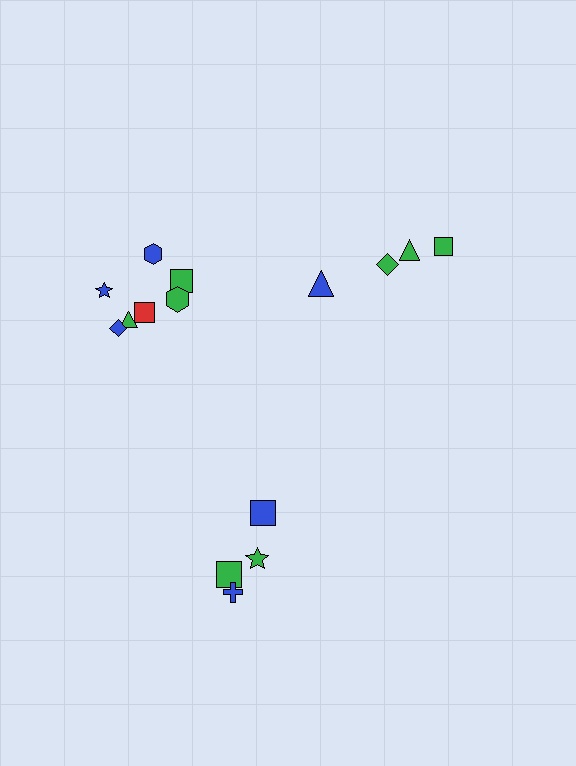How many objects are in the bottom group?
There are 4 objects.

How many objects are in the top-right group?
There are 4 objects.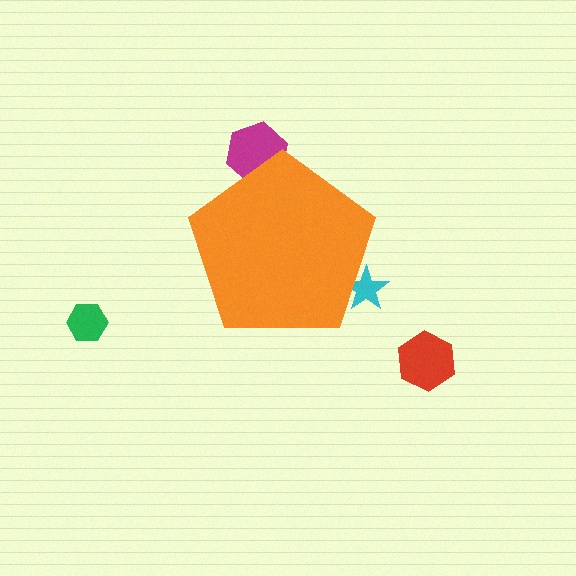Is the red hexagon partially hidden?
No, the red hexagon is fully visible.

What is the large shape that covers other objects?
An orange pentagon.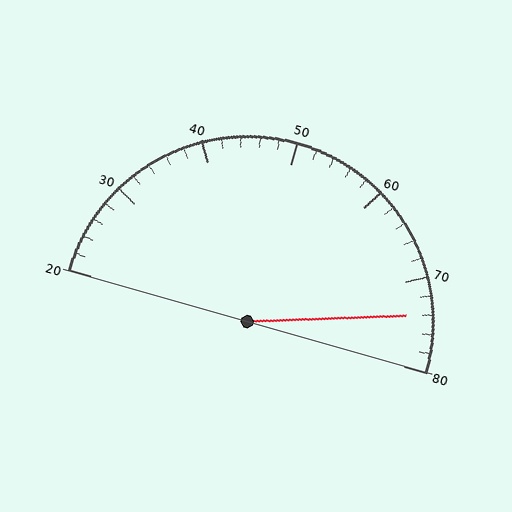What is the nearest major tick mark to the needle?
The nearest major tick mark is 70.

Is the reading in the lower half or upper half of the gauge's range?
The reading is in the upper half of the range (20 to 80).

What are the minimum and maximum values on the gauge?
The gauge ranges from 20 to 80.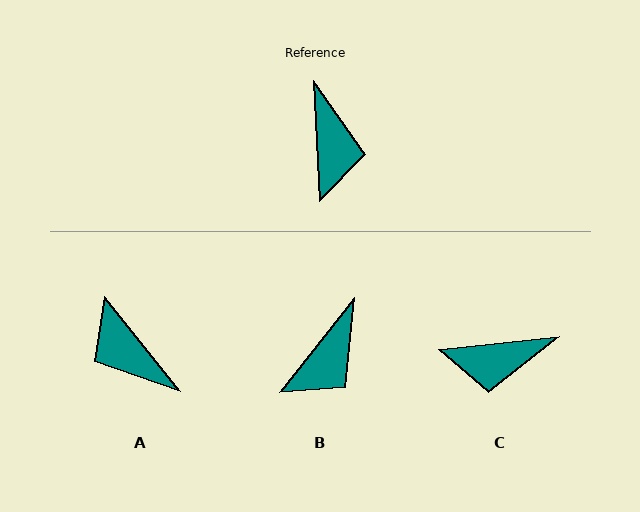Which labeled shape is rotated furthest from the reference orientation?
A, about 144 degrees away.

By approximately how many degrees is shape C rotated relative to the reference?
Approximately 87 degrees clockwise.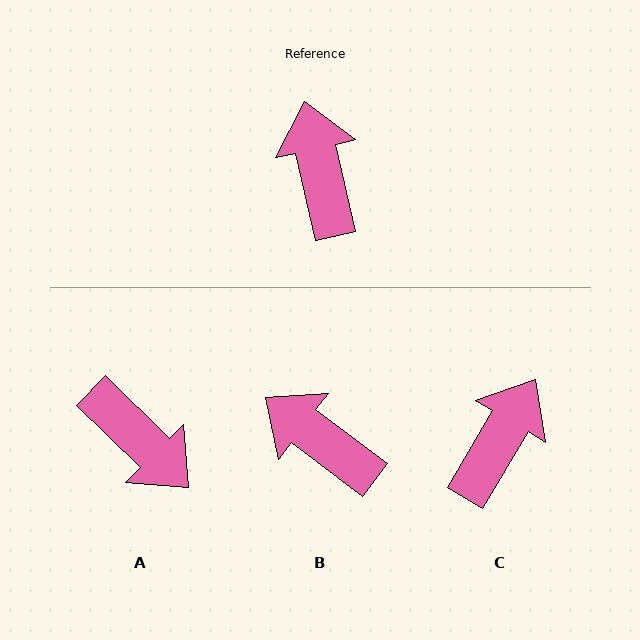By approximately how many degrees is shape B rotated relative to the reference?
Approximately 40 degrees counter-clockwise.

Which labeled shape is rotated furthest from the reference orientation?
A, about 148 degrees away.